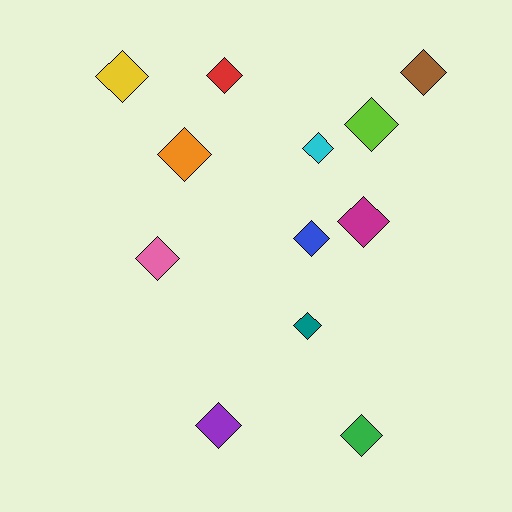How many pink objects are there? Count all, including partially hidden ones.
There is 1 pink object.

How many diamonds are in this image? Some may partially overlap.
There are 12 diamonds.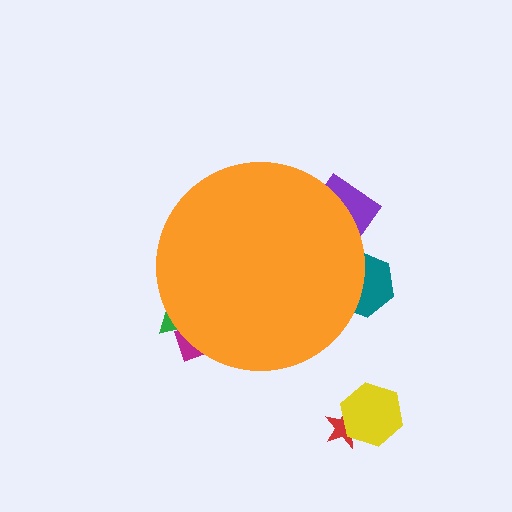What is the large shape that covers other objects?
An orange circle.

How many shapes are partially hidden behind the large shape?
4 shapes are partially hidden.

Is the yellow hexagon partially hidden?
No, the yellow hexagon is fully visible.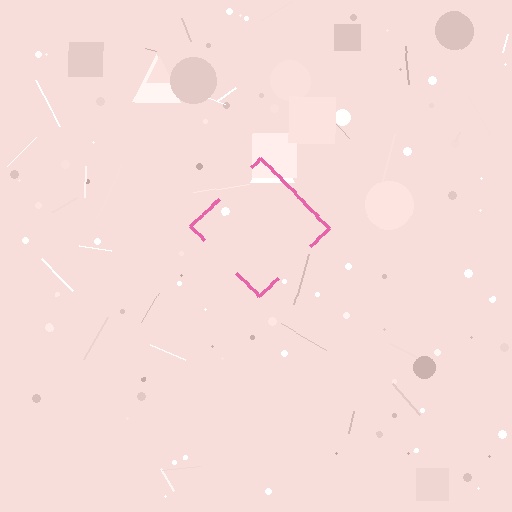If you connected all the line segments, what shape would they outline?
They would outline a diamond.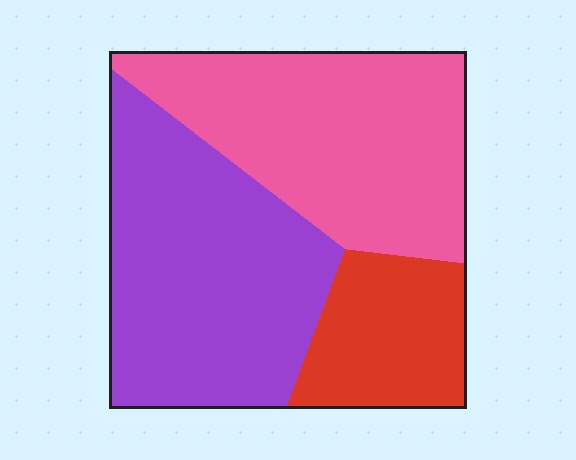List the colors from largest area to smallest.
From largest to smallest: purple, pink, red.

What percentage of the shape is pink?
Pink covers around 40% of the shape.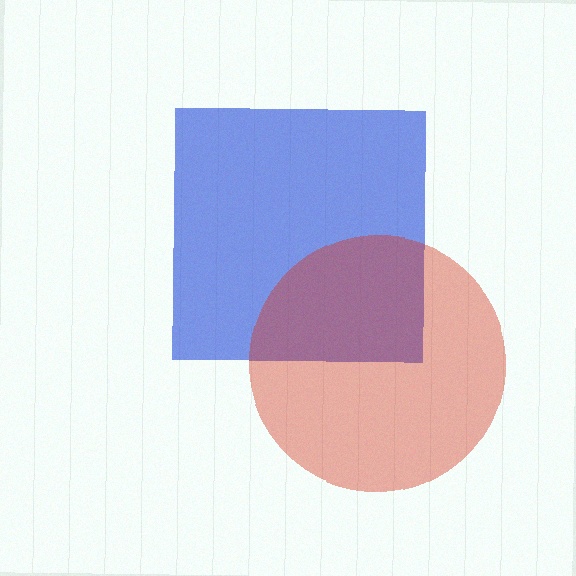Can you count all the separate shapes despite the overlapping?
Yes, there are 2 separate shapes.